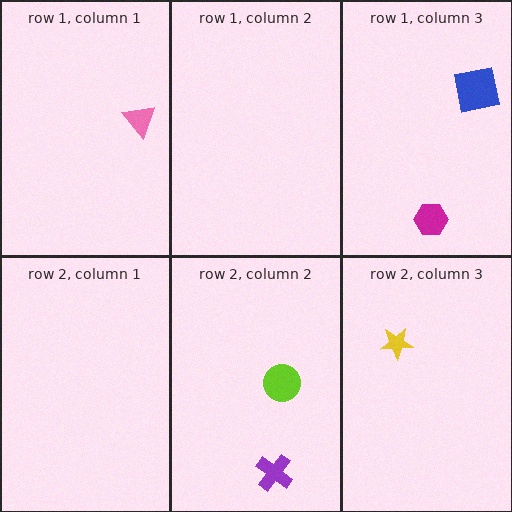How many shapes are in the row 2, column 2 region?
2.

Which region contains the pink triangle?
The row 1, column 1 region.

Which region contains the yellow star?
The row 2, column 3 region.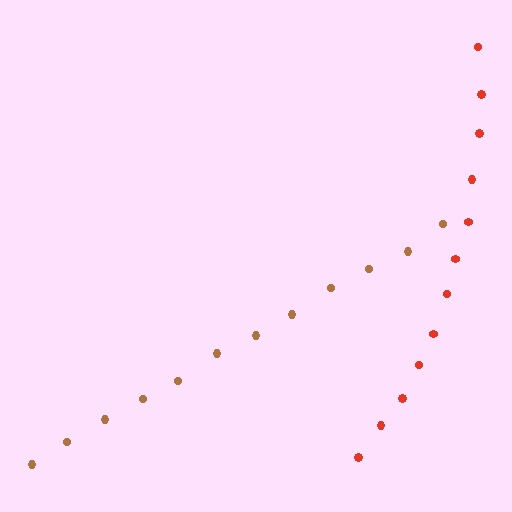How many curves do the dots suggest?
There are 2 distinct paths.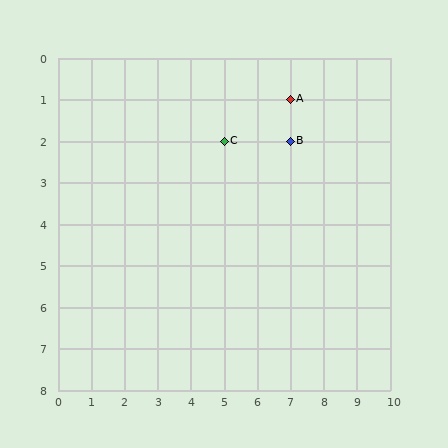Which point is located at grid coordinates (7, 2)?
Point B is at (7, 2).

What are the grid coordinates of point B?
Point B is at grid coordinates (7, 2).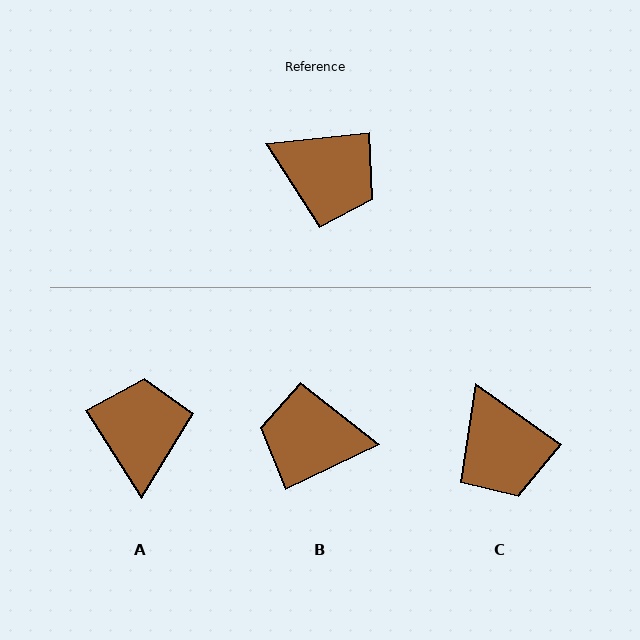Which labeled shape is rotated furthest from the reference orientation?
B, about 161 degrees away.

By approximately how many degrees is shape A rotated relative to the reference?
Approximately 116 degrees counter-clockwise.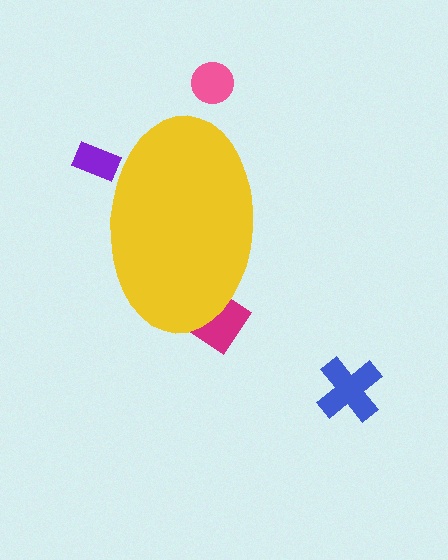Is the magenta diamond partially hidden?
Yes, the magenta diamond is partially hidden behind the yellow ellipse.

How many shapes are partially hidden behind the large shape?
2 shapes are partially hidden.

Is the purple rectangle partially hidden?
Yes, the purple rectangle is partially hidden behind the yellow ellipse.